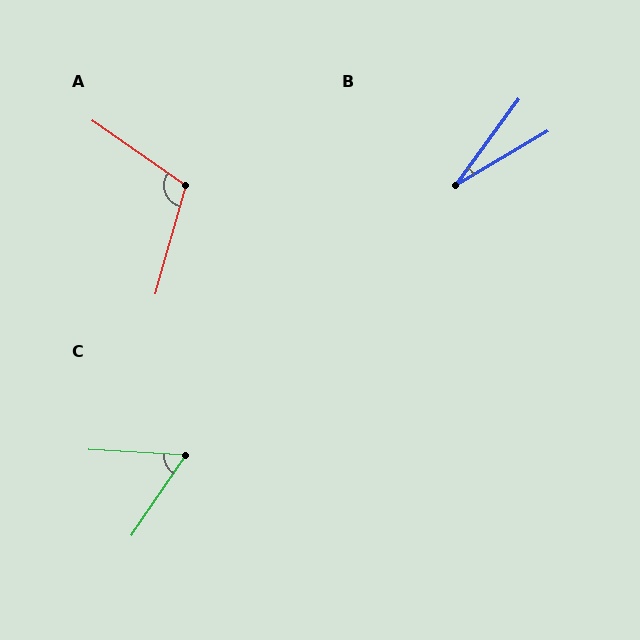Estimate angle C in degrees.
Approximately 59 degrees.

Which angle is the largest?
A, at approximately 109 degrees.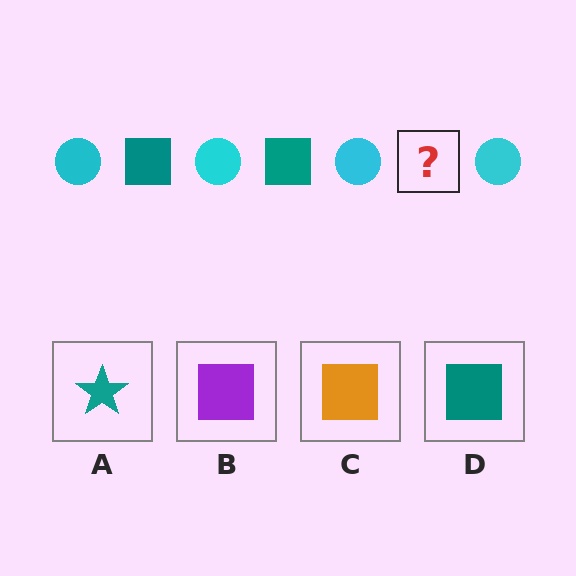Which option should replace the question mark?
Option D.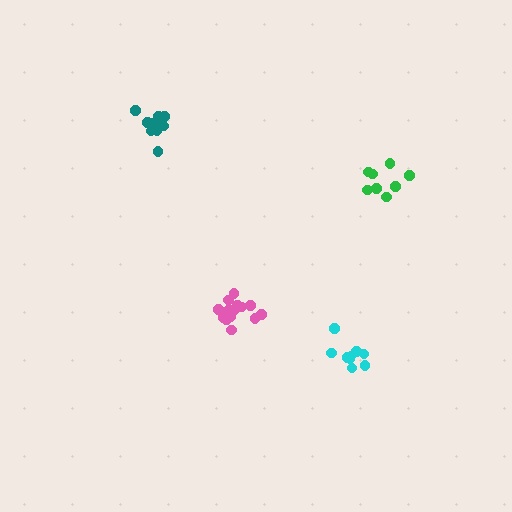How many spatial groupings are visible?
There are 4 spatial groupings.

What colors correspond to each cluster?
The clusters are colored: green, cyan, teal, pink.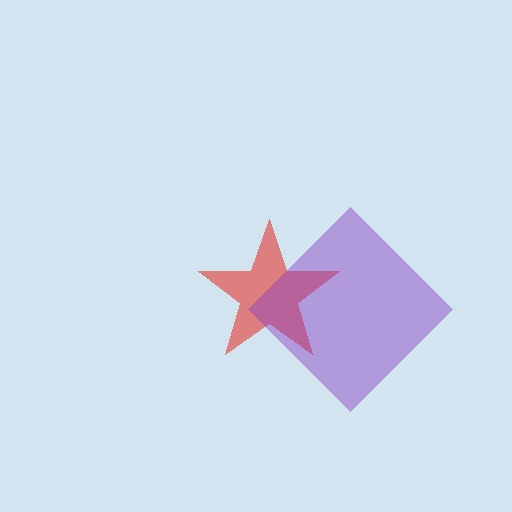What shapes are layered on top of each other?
The layered shapes are: a red star, a purple diamond.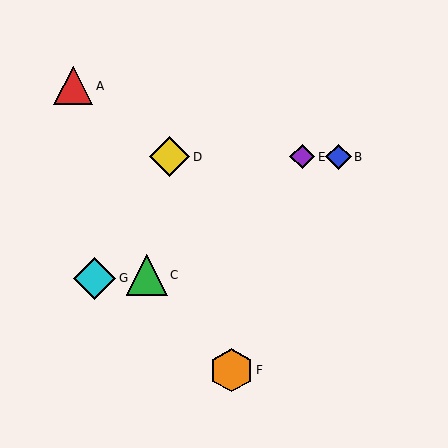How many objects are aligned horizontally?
3 objects (B, D, E) are aligned horizontally.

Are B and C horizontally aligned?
No, B is at y≈157 and C is at y≈275.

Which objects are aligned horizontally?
Objects B, D, E are aligned horizontally.